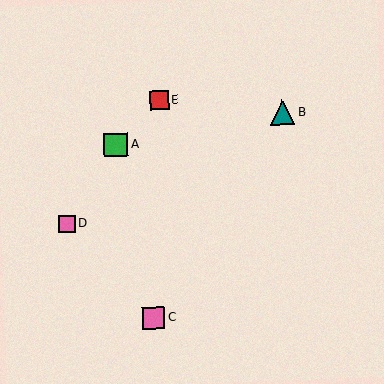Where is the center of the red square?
The center of the red square is at (159, 100).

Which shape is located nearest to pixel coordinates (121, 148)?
The green square (labeled A) at (116, 145) is nearest to that location.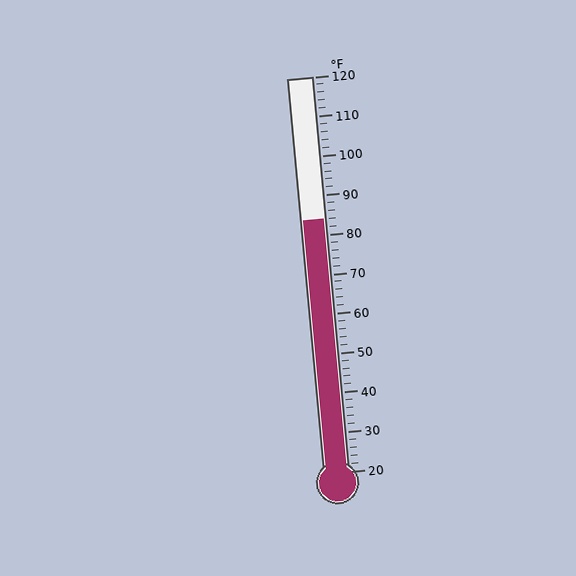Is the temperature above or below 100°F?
The temperature is below 100°F.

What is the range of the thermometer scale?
The thermometer scale ranges from 20°F to 120°F.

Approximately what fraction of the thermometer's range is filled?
The thermometer is filled to approximately 65% of its range.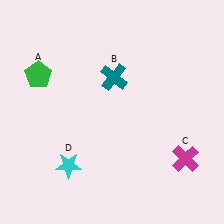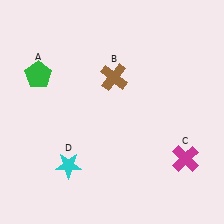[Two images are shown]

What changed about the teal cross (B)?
In Image 1, B is teal. In Image 2, it changed to brown.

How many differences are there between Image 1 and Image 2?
There is 1 difference between the two images.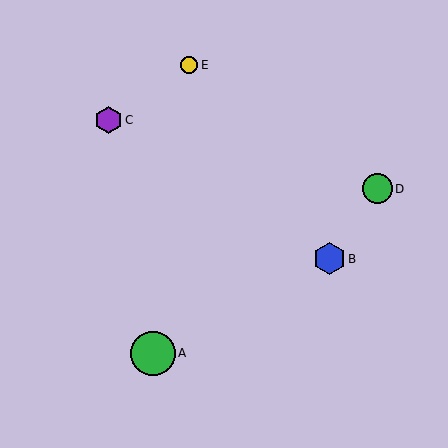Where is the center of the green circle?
The center of the green circle is at (153, 353).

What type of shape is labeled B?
Shape B is a blue hexagon.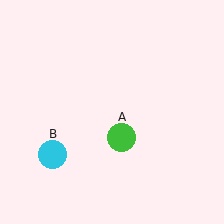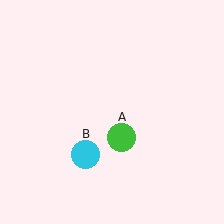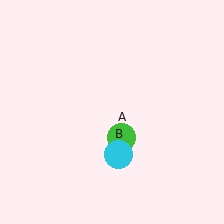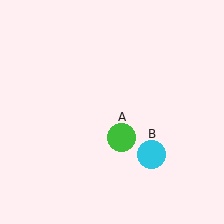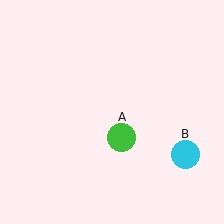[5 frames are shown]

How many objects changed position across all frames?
1 object changed position: cyan circle (object B).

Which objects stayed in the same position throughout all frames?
Green circle (object A) remained stationary.